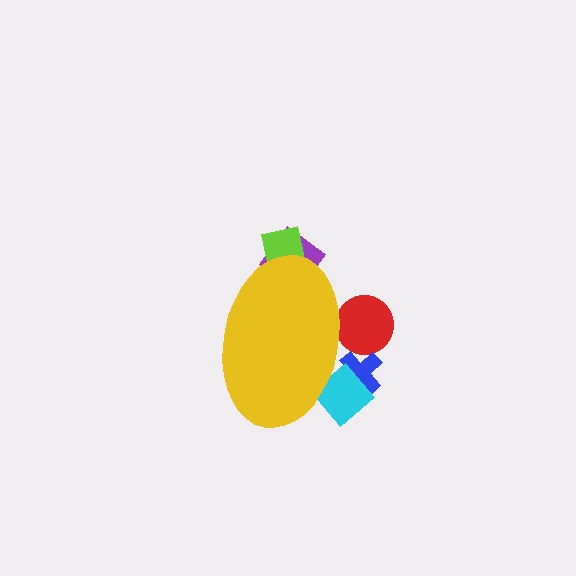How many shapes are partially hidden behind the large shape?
5 shapes are partially hidden.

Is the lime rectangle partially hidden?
Yes, the lime rectangle is partially hidden behind the yellow ellipse.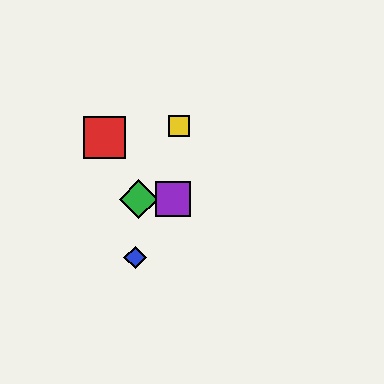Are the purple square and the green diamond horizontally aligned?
Yes, both are at y≈199.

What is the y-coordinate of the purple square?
The purple square is at y≈199.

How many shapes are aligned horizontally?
2 shapes (the green diamond, the purple square) are aligned horizontally.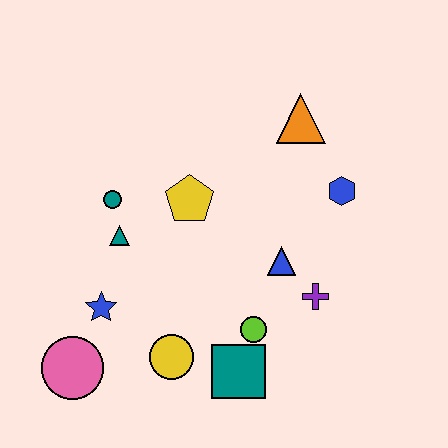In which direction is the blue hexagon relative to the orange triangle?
The blue hexagon is below the orange triangle.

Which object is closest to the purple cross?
The blue triangle is closest to the purple cross.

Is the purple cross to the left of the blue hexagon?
Yes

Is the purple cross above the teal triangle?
No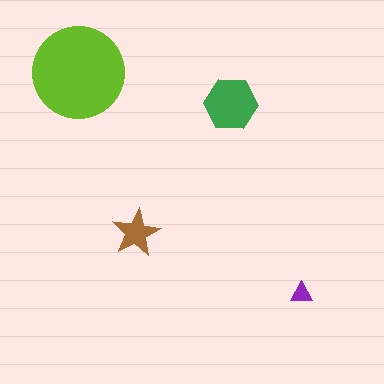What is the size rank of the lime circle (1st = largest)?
1st.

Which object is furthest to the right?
The purple triangle is rightmost.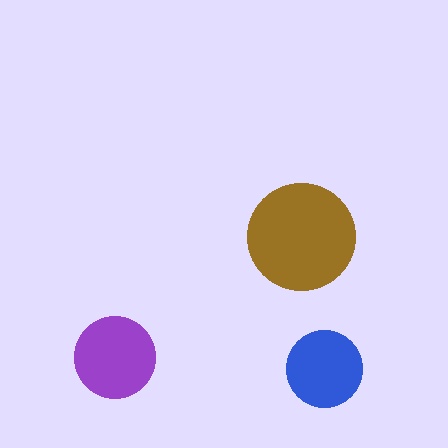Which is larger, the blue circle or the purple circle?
The purple one.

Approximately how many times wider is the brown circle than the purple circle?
About 1.5 times wider.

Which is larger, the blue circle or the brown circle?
The brown one.